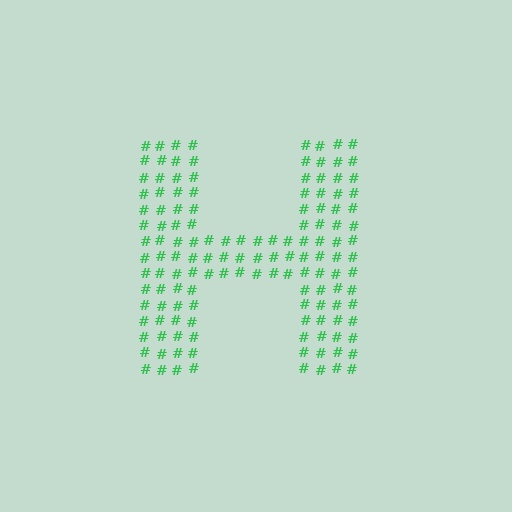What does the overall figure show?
The overall figure shows the letter H.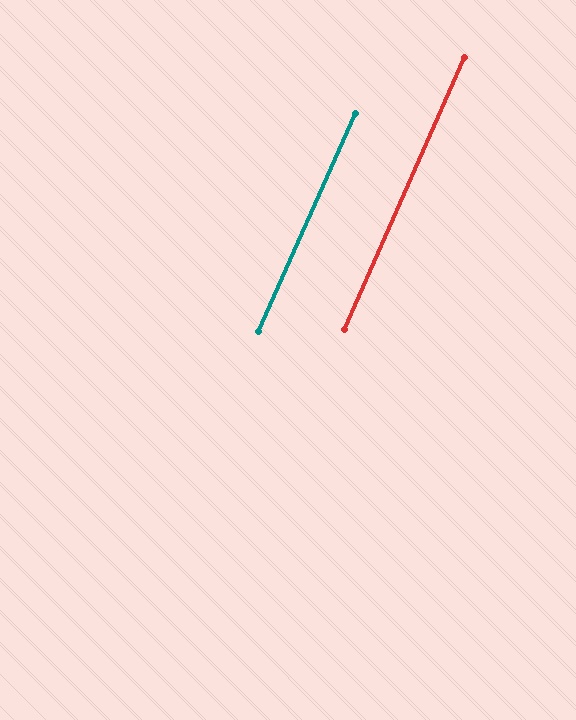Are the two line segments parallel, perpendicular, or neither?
Parallel — their directions differ by only 0.3°.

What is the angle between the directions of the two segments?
Approximately 0 degrees.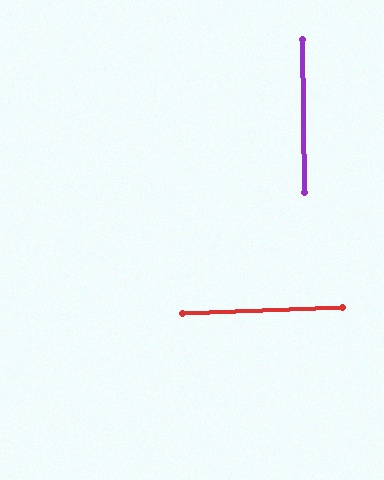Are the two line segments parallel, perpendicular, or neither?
Perpendicular — they meet at approximately 88°.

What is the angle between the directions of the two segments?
Approximately 88 degrees.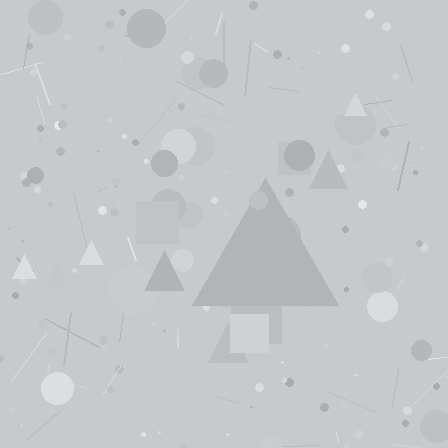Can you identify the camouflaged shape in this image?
The camouflaged shape is a triangle.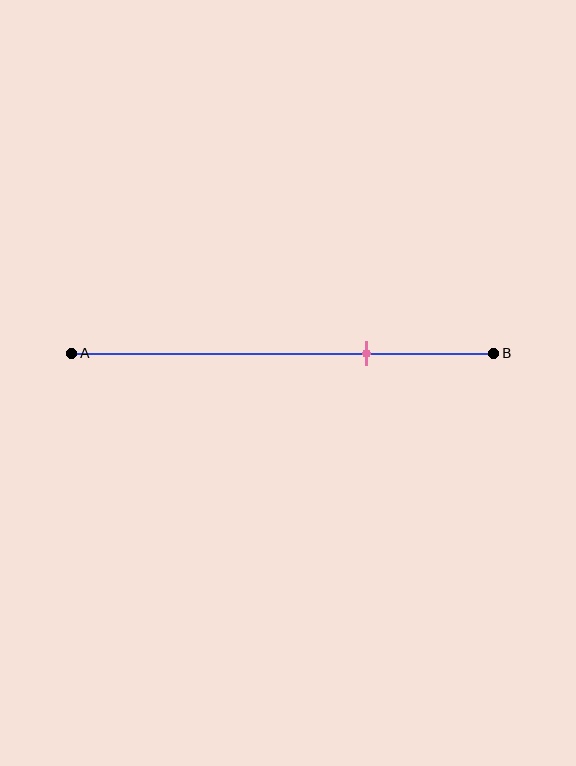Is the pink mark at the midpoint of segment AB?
No, the mark is at about 70% from A, not at the 50% midpoint.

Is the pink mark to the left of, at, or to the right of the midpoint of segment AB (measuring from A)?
The pink mark is to the right of the midpoint of segment AB.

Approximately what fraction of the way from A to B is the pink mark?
The pink mark is approximately 70% of the way from A to B.